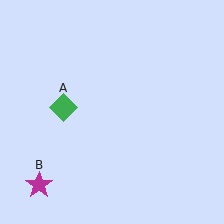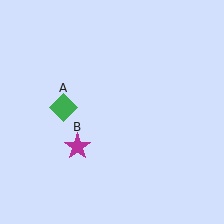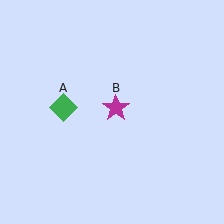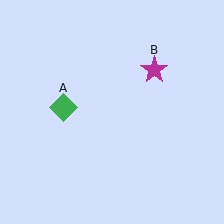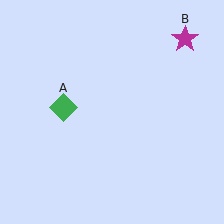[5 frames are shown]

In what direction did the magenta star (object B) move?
The magenta star (object B) moved up and to the right.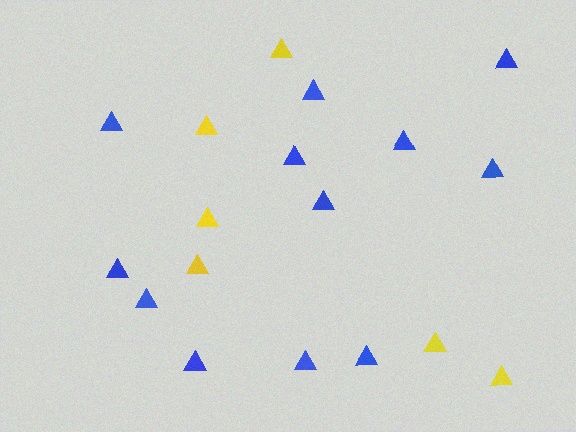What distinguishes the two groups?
There are 2 groups: one group of yellow triangles (6) and one group of blue triangles (12).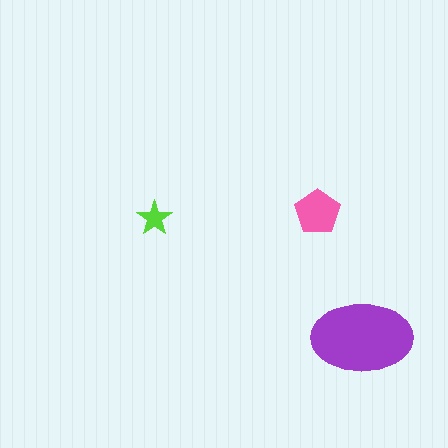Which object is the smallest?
The lime star.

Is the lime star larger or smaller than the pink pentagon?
Smaller.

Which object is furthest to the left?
The lime star is leftmost.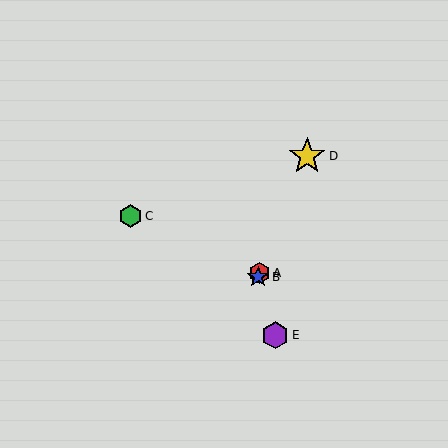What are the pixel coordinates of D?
Object D is at (307, 156).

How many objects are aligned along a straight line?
3 objects (A, B, D) are aligned along a straight line.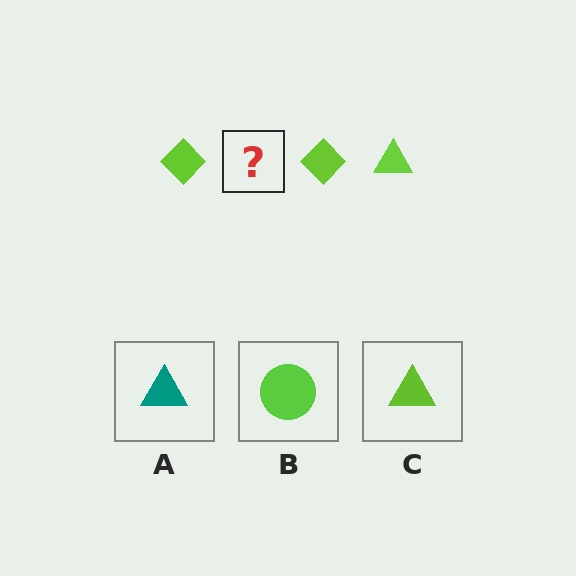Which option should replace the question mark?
Option C.